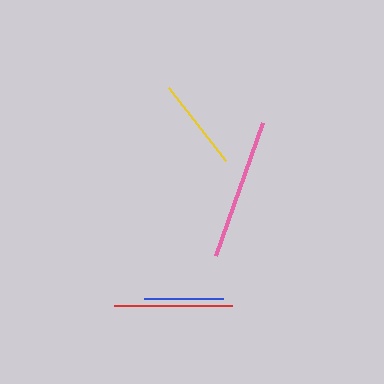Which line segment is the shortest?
The blue line is the shortest at approximately 79 pixels.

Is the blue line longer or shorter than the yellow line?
The yellow line is longer than the blue line.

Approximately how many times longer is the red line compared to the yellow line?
The red line is approximately 1.3 times the length of the yellow line.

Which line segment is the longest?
The pink line is the longest at approximately 141 pixels.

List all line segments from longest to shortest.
From longest to shortest: pink, red, yellow, blue.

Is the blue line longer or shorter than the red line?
The red line is longer than the blue line.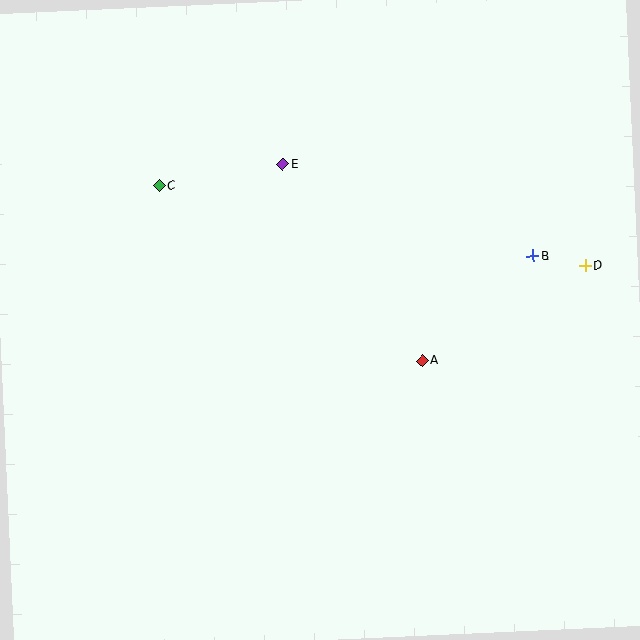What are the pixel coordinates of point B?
Point B is at (533, 256).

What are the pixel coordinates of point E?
Point E is at (283, 164).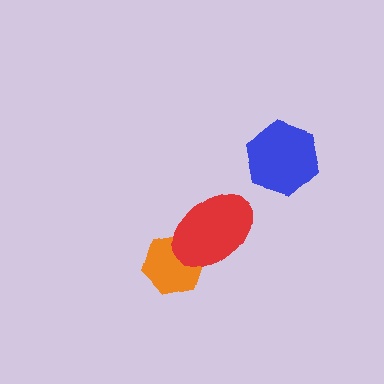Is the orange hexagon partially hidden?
Yes, it is partially covered by another shape.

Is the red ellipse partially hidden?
No, no other shape covers it.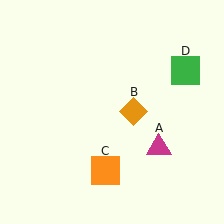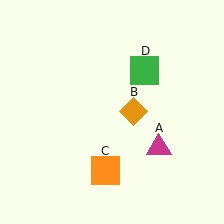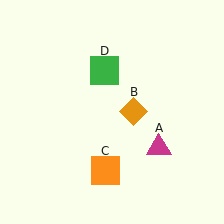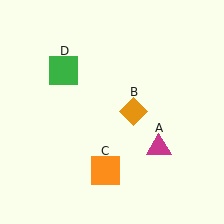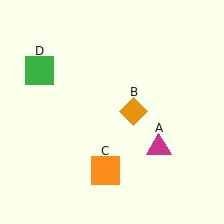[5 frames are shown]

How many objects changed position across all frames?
1 object changed position: green square (object D).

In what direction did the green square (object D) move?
The green square (object D) moved left.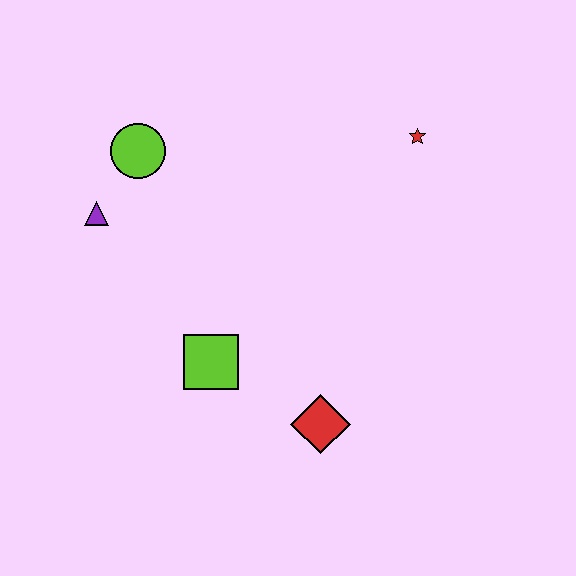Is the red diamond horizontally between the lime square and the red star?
Yes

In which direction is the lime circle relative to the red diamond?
The lime circle is above the red diamond.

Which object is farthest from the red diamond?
The lime circle is farthest from the red diamond.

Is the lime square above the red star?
No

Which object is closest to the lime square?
The red diamond is closest to the lime square.